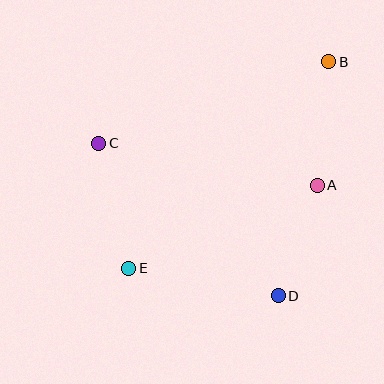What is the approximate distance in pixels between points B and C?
The distance between B and C is approximately 244 pixels.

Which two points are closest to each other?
Points A and D are closest to each other.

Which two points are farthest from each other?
Points B and E are farthest from each other.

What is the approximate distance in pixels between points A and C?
The distance between A and C is approximately 223 pixels.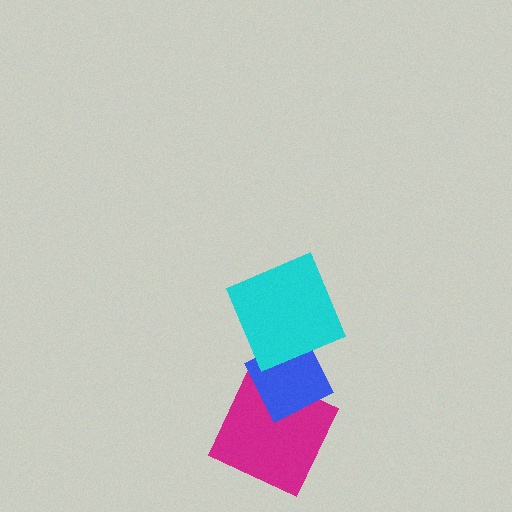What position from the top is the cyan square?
The cyan square is 1st from the top.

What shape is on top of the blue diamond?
The cyan square is on top of the blue diamond.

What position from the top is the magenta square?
The magenta square is 3rd from the top.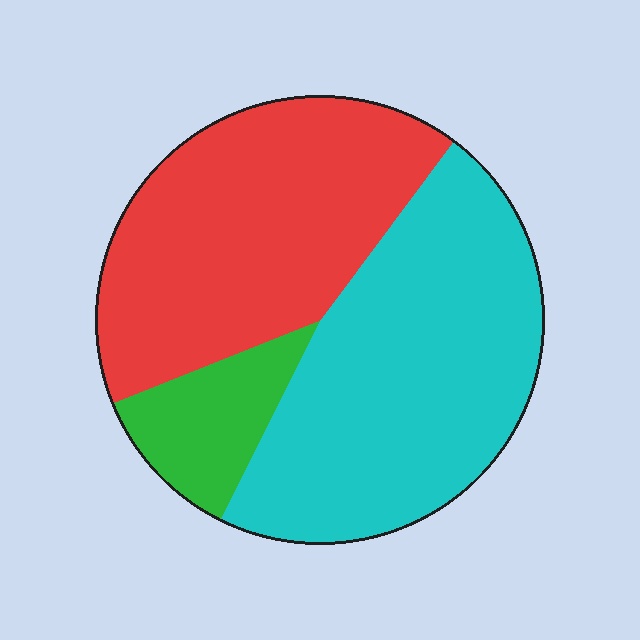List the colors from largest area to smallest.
From largest to smallest: cyan, red, green.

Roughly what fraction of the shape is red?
Red takes up between a third and a half of the shape.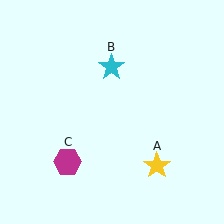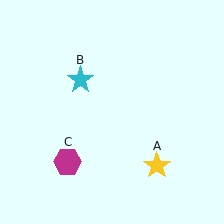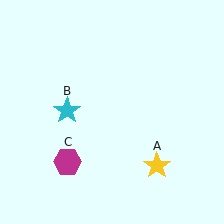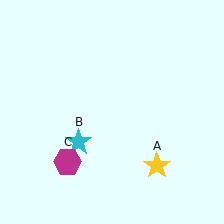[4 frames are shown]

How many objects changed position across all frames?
1 object changed position: cyan star (object B).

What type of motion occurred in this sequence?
The cyan star (object B) rotated counterclockwise around the center of the scene.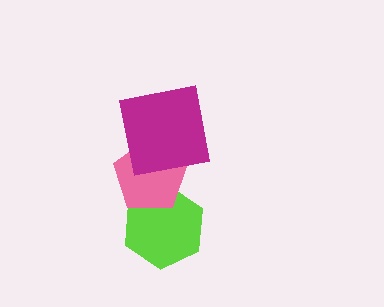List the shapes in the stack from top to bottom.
From top to bottom: the magenta square, the pink pentagon, the lime hexagon.